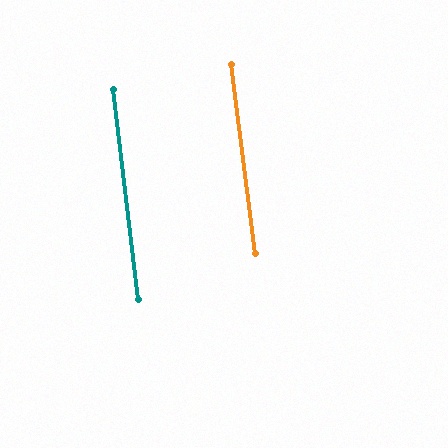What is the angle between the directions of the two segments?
Approximately 1 degree.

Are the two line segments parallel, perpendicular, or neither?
Parallel — their directions differ by only 0.8°.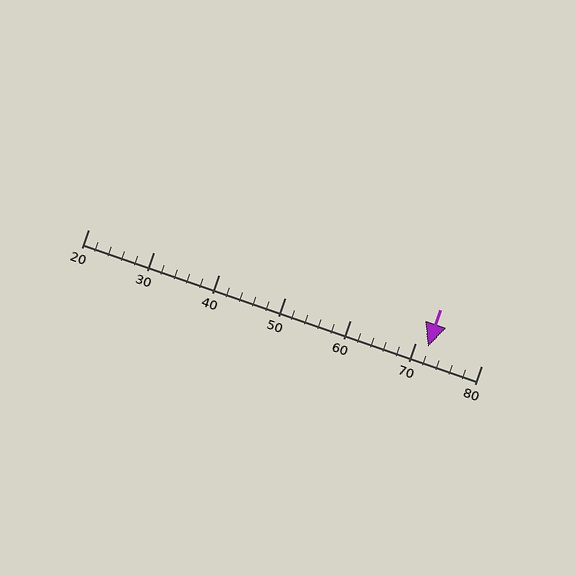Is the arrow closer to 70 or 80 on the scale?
The arrow is closer to 70.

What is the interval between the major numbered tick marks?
The major tick marks are spaced 10 units apart.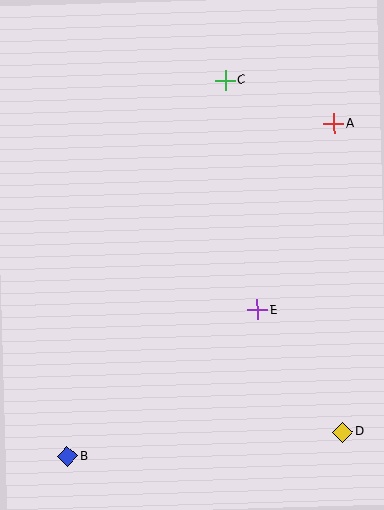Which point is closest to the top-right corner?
Point A is closest to the top-right corner.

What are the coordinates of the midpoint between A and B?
The midpoint between A and B is at (201, 290).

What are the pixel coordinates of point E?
Point E is at (257, 310).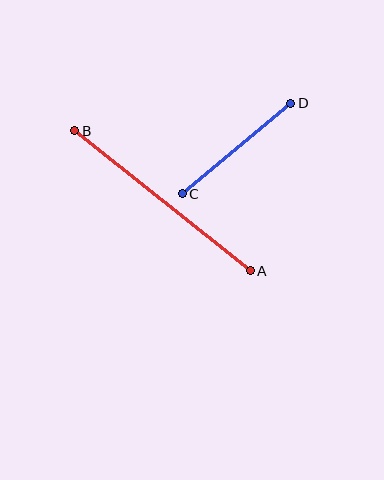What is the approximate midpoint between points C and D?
The midpoint is at approximately (237, 148) pixels.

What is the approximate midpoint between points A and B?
The midpoint is at approximately (163, 201) pixels.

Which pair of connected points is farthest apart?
Points A and B are farthest apart.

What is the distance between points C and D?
The distance is approximately 141 pixels.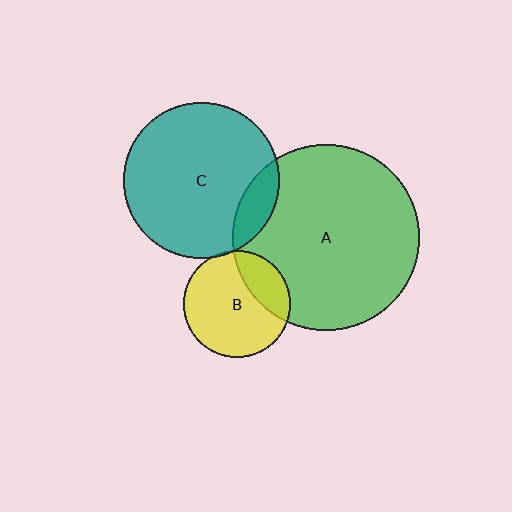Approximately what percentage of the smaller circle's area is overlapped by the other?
Approximately 10%.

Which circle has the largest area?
Circle A (green).